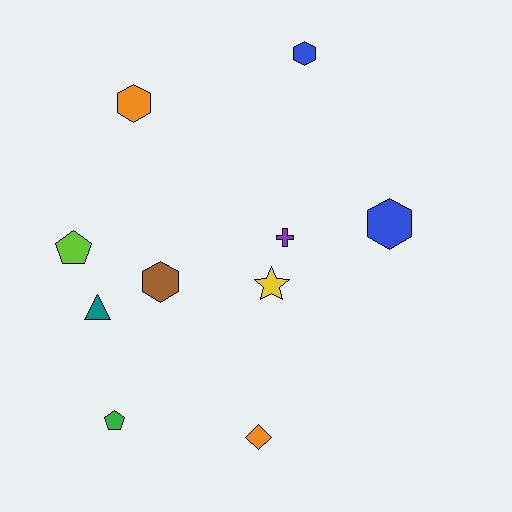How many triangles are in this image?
There is 1 triangle.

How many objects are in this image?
There are 10 objects.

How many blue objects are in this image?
There are 2 blue objects.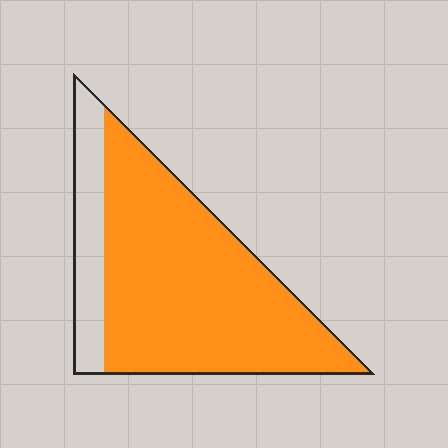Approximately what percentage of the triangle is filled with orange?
Approximately 80%.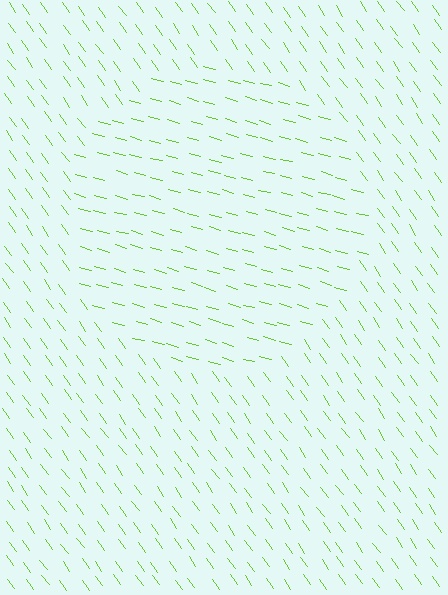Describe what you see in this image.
The image is filled with small lime line segments. A circle region in the image has lines oriented differently from the surrounding lines, creating a visible texture boundary.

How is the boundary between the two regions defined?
The boundary is defined purely by a change in line orientation (approximately 39 degrees difference). All lines are the same color and thickness.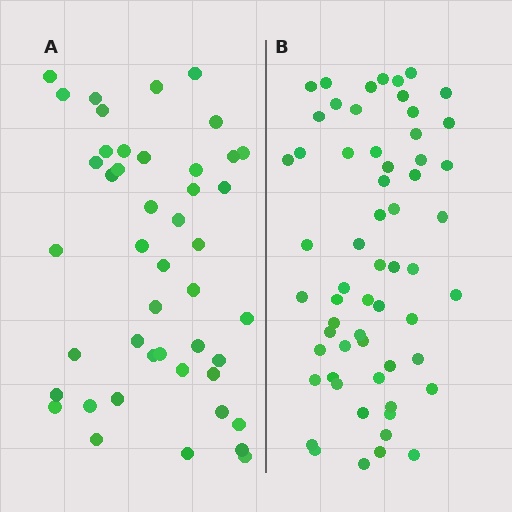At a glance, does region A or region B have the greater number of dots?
Region B (the right region) has more dots.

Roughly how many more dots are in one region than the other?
Region B has approximately 15 more dots than region A.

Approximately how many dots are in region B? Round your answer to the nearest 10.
About 60 dots.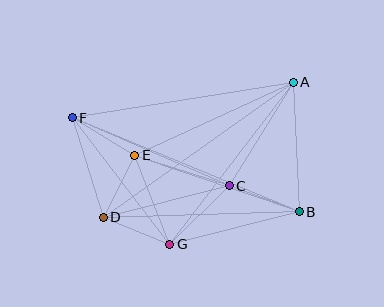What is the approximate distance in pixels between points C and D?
The distance between C and D is approximately 130 pixels.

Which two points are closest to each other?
Points D and E are closest to each other.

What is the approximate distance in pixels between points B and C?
The distance between B and C is approximately 74 pixels.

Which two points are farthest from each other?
Points B and F are farthest from each other.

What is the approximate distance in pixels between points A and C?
The distance between A and C is approximately 122 pixels.